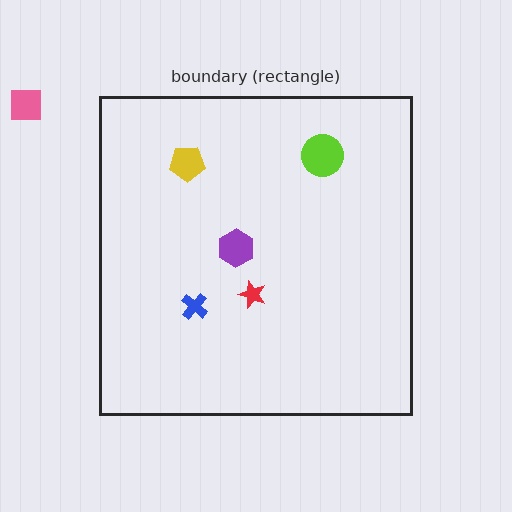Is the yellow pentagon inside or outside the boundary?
Inside.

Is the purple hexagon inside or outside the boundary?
Inside.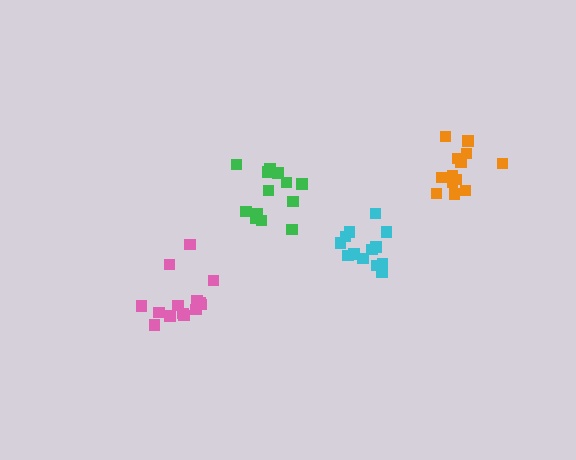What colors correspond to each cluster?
The clusters are colored: green, cyan, pink, orange.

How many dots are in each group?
Group 1: 13 dots, Group 2: 13 dots, Group 3: 14 dots, Group 4: 13 dots (53 total).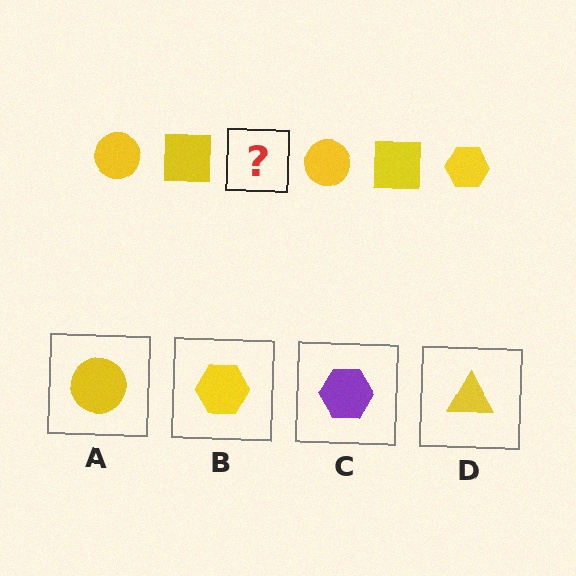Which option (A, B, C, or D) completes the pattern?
B.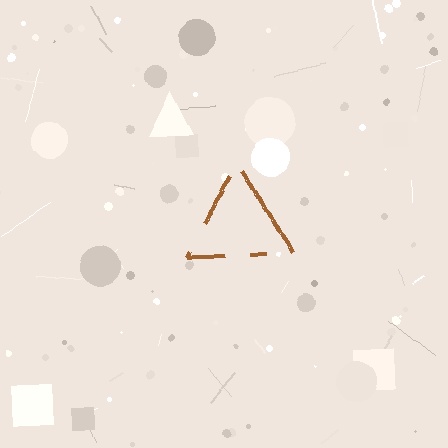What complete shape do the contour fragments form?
The contour fragments form a triangle.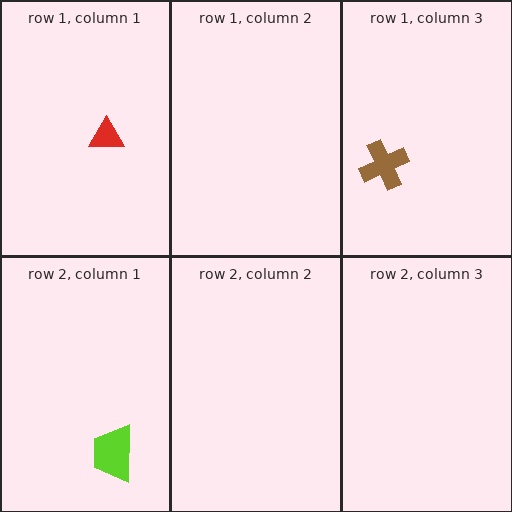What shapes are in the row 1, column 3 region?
The brown cross.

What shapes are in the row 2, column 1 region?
The lime trapezoid.